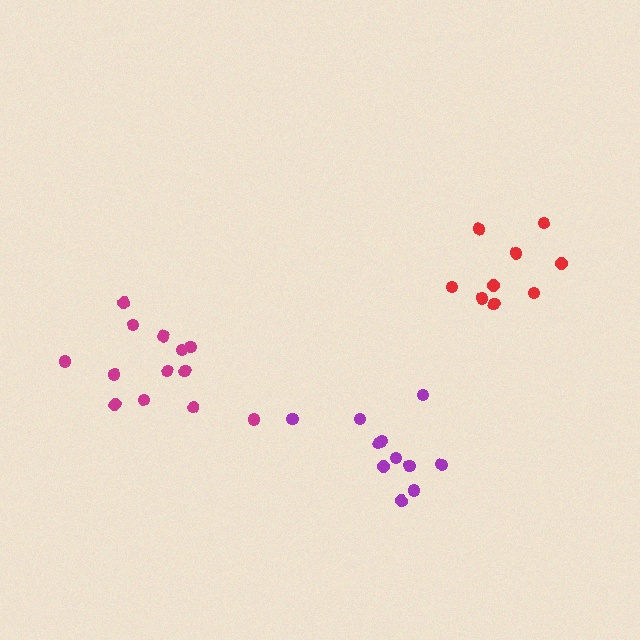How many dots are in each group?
Group 1: 13 dots, Group 2: 9 dots, Group 3: 11 dots (33 total).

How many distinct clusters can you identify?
There are 3 distinct clusters.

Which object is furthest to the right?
The red cluster is rightmost.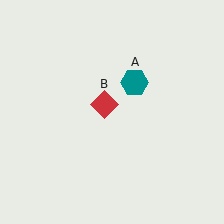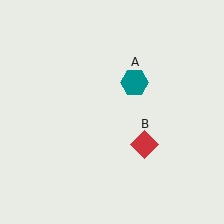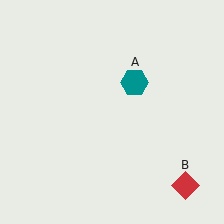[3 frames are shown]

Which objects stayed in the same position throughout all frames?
Teal hexagon (object A) remained stationary.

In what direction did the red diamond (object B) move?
The red diamond (object B) moved down and to the right.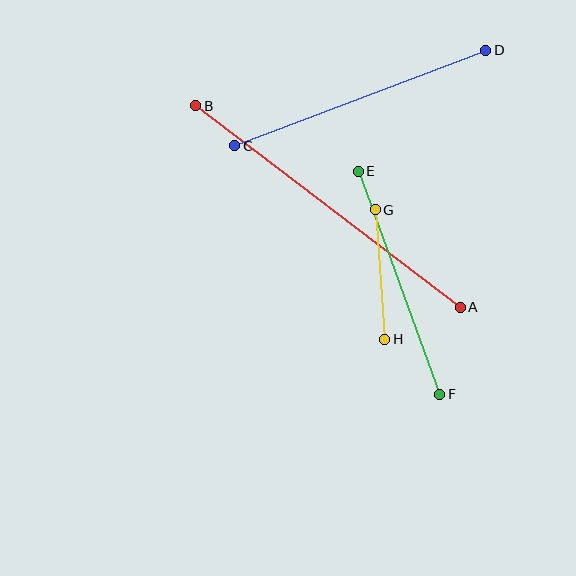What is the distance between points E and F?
The distance is approximately 237 pixels.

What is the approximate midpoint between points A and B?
The midpoint is at approximately (328, 207) pixels.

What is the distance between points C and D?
The distance is approximately 268 pixels.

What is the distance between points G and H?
The distance is approximately 130 pixels.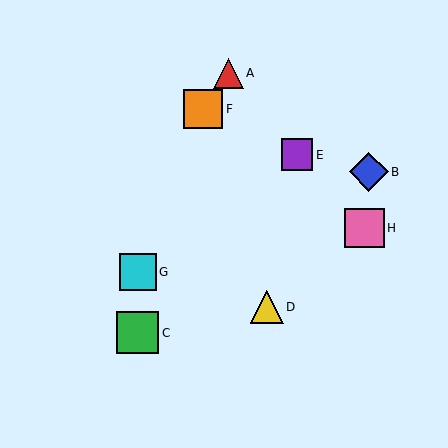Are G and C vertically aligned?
Yes, both are at x≈138.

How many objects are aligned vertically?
2 objects (C, G) are aligned vertically.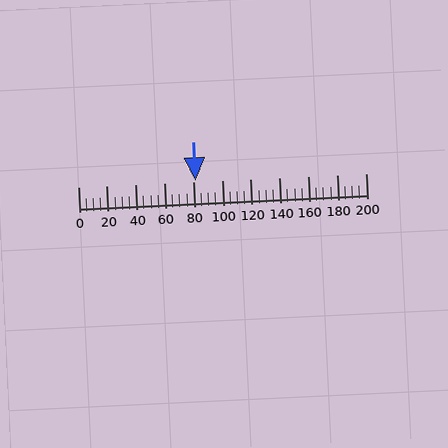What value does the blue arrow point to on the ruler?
The blue arrow points to approximately 82.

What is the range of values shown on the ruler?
The ruler shows values from 0 to 200.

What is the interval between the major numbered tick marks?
The major tick marks are spaced 20 units apart.